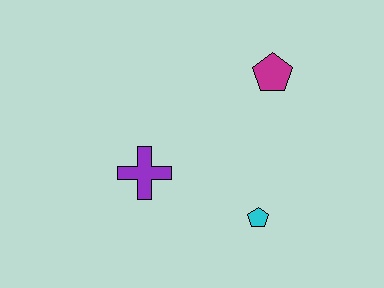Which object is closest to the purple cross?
The cyan pentagon is closest to the purple cross.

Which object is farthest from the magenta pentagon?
The purple cross is farthest from the magenta pentagon.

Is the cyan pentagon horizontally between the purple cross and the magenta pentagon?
Yes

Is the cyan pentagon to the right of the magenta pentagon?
No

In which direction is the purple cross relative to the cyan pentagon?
The purple cross is to the left of the cyan pentagon.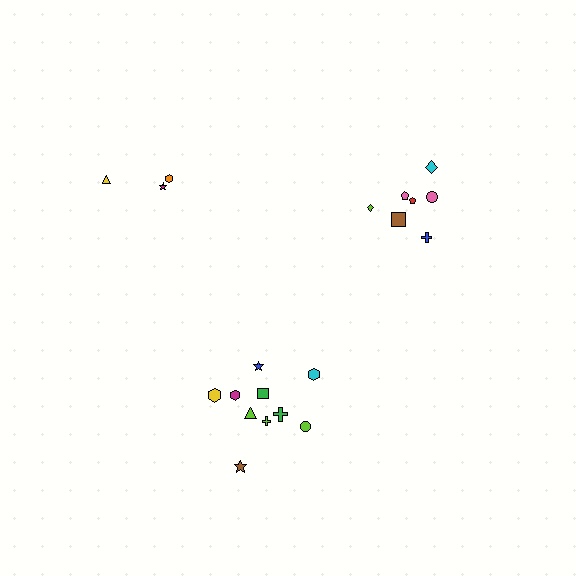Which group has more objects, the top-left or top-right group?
The top-right group.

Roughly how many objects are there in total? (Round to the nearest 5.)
Roughly 20 objects in total.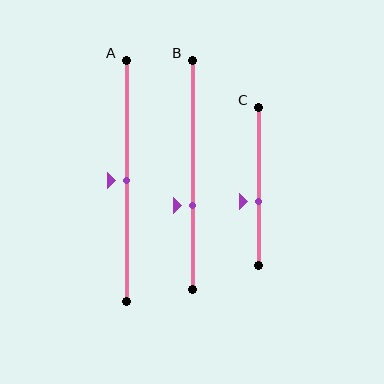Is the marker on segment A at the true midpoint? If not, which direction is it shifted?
Yes, the marker on segment A is at the true midpoint.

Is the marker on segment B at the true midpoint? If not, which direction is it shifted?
No, the marker on segment B is shifted downward by about 14% of the segment length.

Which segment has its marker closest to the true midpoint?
Segment A has its marker closest to the true midpoint.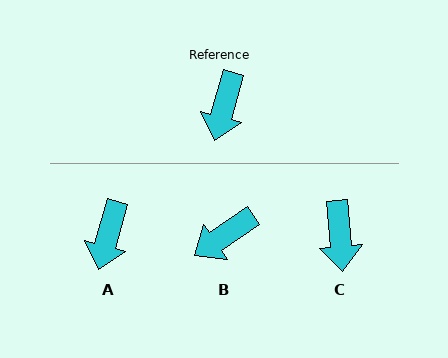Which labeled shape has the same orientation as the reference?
A.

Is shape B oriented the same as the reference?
No, it is off by about 40 degrees.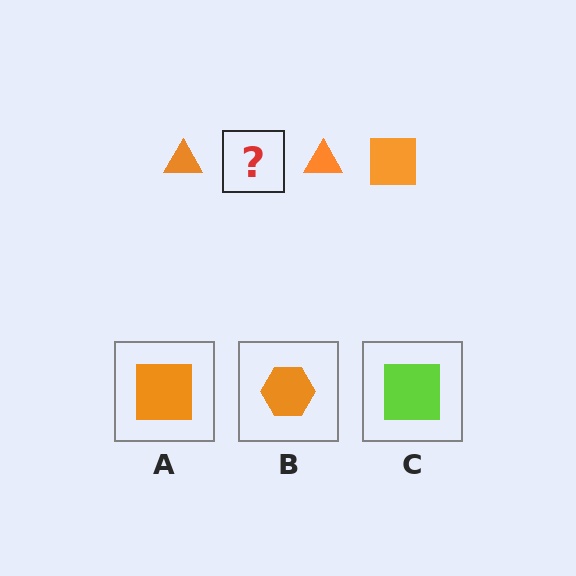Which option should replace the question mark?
Option A.